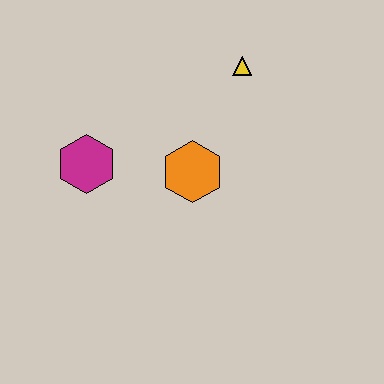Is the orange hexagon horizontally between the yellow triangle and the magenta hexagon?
Yes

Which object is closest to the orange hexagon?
The magenta hexagon is closest to the orange hexagon.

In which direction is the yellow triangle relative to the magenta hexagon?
The yellow triangle is to the right of the magenta hexagon.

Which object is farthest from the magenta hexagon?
The yellow triangle is farthest from the magenta hexagon.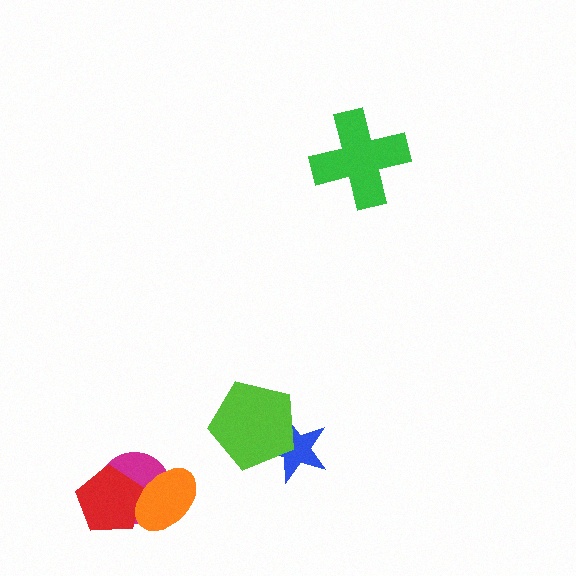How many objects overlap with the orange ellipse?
2 objects overlap with the orange ellipse.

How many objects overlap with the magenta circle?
2 objects overlap with the magenta circle.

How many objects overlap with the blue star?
1 object overlaps with the blue star.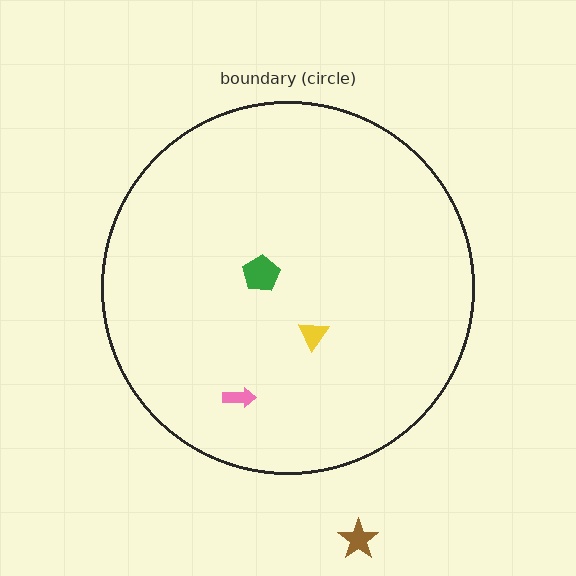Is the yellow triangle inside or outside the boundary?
Inside.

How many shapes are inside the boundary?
3 inside, 1 outside.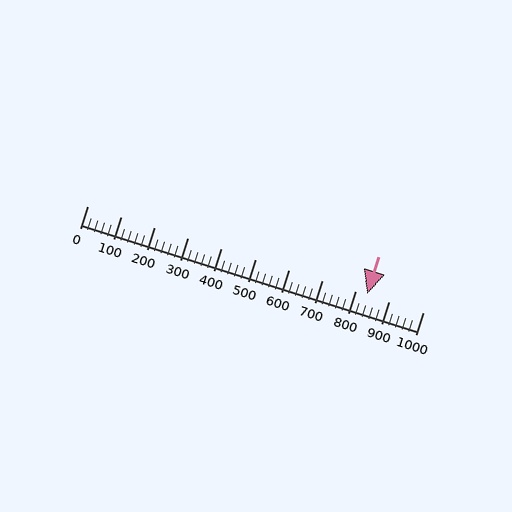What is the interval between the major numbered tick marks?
The major tick marks are spaced 100 units apart.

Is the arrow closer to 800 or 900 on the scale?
The arrow is closer to 800.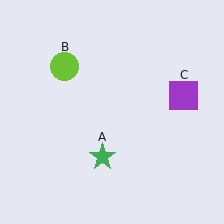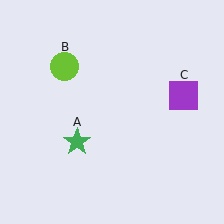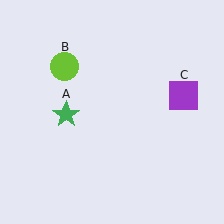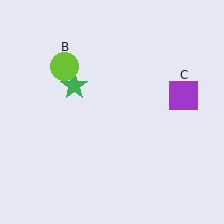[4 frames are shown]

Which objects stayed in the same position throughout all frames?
Lime circle (object B) and purple square (object C) remained stationary.